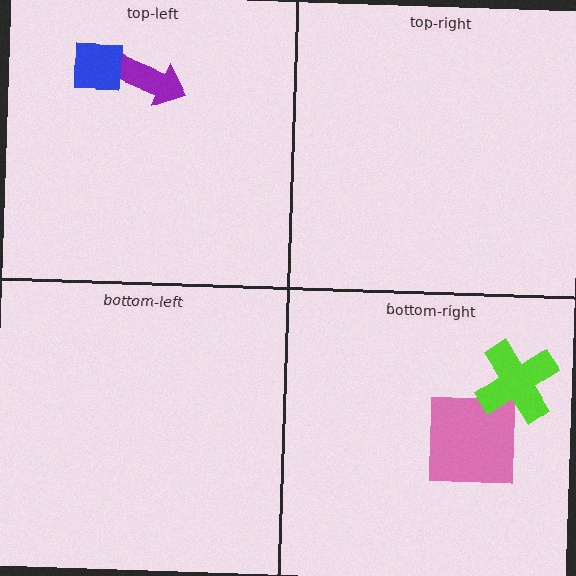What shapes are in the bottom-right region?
The pink square, the lime cross.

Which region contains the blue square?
The top-left region.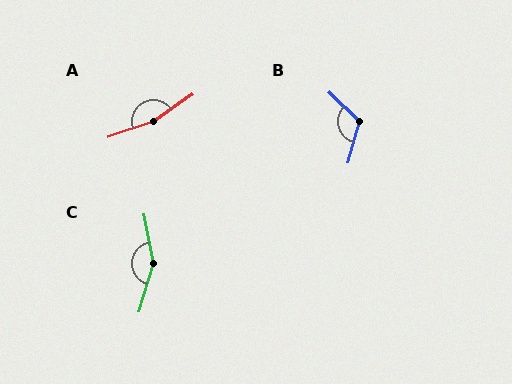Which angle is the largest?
A, at approximately 164 degrees.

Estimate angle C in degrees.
Approximately 152 degrees.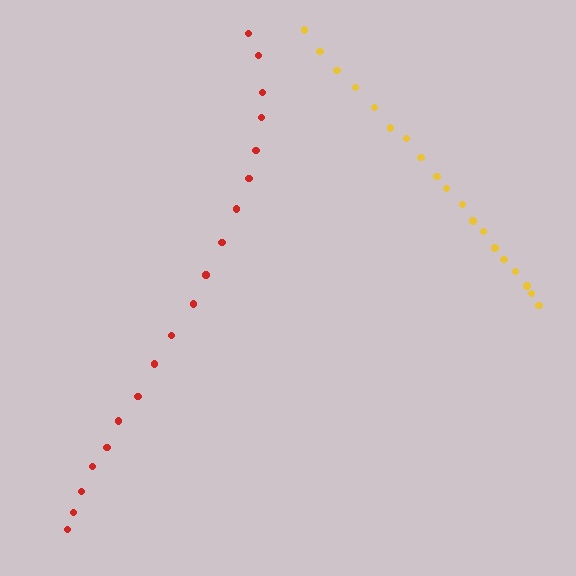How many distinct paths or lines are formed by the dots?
There are 2 distinct paths.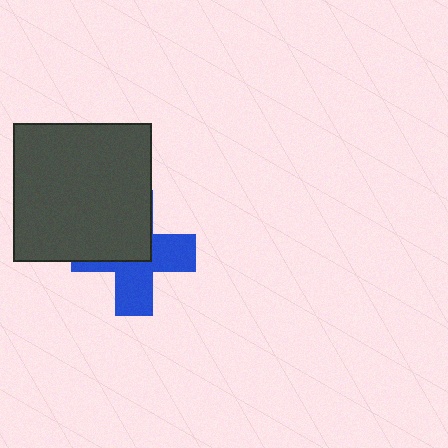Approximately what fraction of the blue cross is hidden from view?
Roughly 47% of the blue cross is hidden behind the dark gray square.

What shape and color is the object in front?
The object in front is a dark gray square.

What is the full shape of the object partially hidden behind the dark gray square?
The partially hidden object is a blue cross.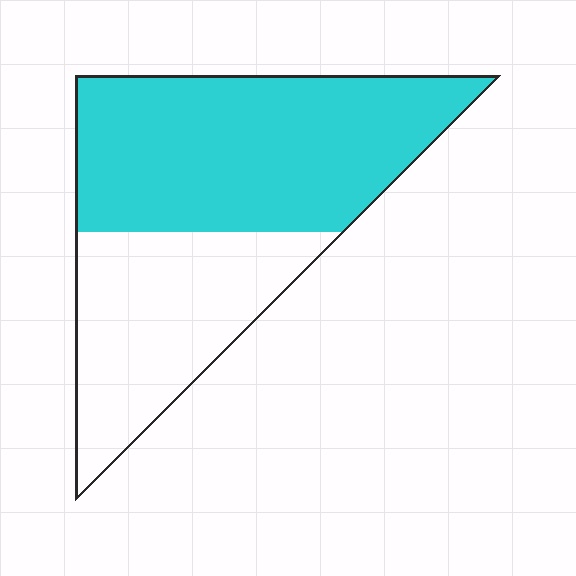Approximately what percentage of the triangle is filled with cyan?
Approximately 60%.